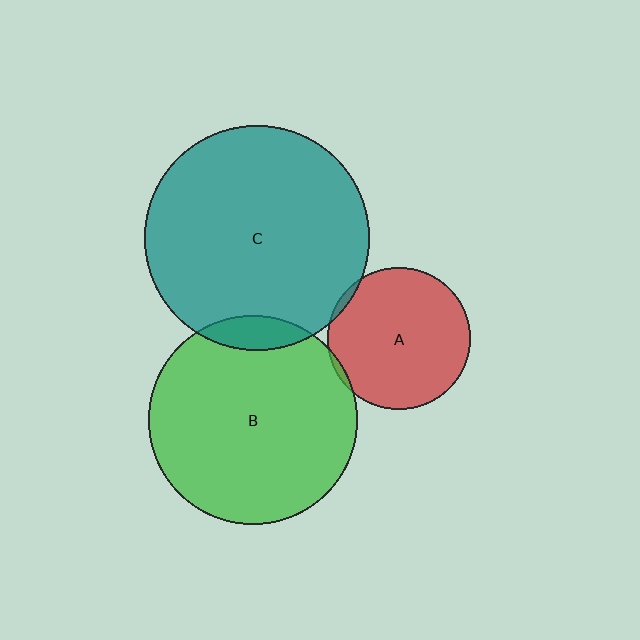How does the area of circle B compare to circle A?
Approximately 2.2 times.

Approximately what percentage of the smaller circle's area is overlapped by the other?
Approximately 10%.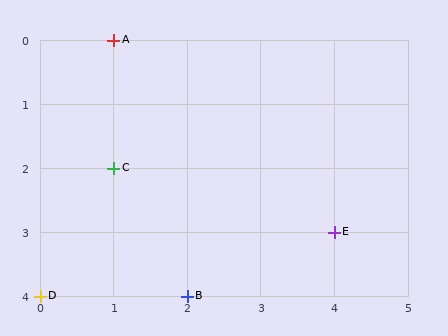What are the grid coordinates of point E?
Point E is at grid coordinates (4, 3).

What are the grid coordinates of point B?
Point B is at grid coordinates (2, 4).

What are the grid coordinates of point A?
Point A is at grid coordinates (1, 0).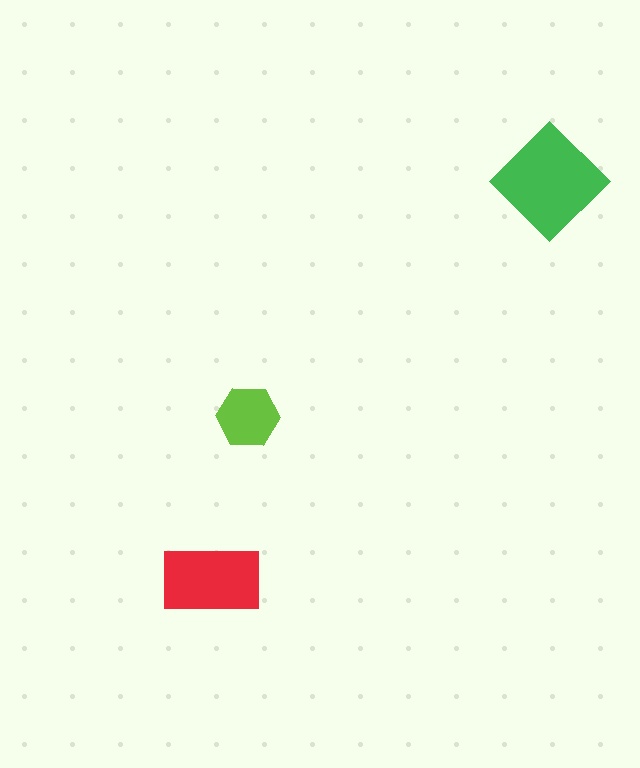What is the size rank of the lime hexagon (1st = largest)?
3rd.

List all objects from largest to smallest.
The green diamond, the red rectangle, the lime hexagon.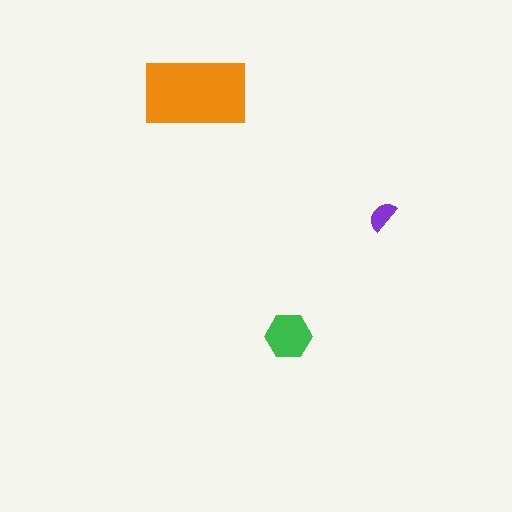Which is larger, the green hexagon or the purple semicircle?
The green hexagon.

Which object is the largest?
The orange rectangle.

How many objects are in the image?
There are 3 objects in the image.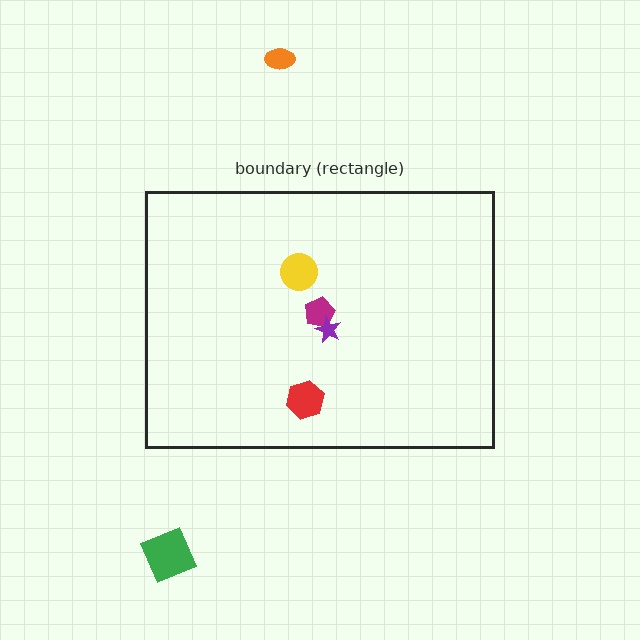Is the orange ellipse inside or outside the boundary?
Outside.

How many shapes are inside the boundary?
4 inside, 2 outside.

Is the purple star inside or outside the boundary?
Inside.